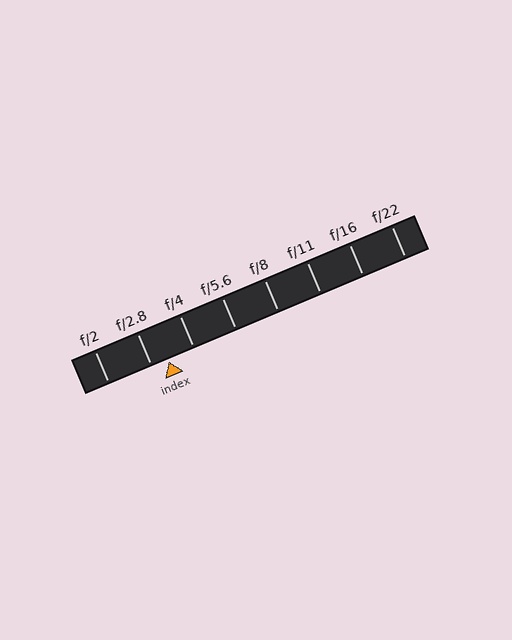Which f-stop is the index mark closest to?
The index mark is closest to f/2.8.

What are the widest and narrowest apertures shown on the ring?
The widest aperture shown is f/2 and the narrowest is f/22.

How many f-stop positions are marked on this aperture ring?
There are 8 f-stop positions marked.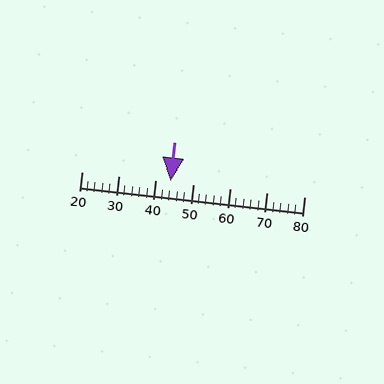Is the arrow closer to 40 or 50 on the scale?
The arrow is closer to 40.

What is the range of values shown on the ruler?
The ruler shows values from 20 to 80.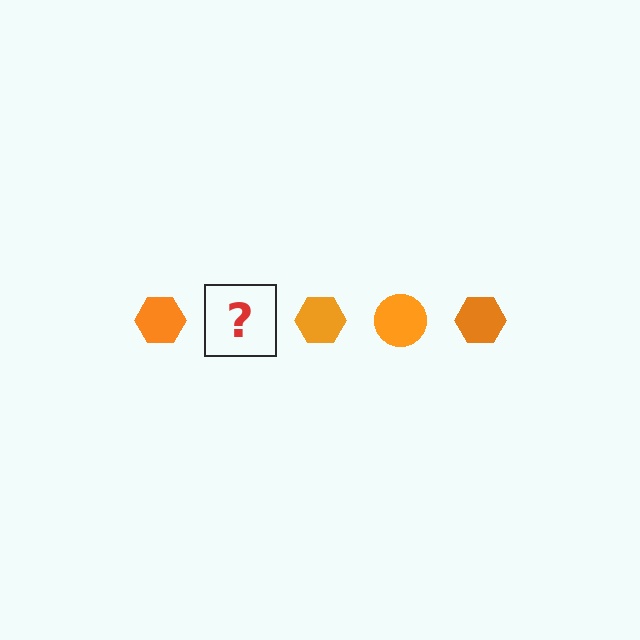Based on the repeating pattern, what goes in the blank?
The blank should be an orange circle.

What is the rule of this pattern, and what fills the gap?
The rule is that the pattern cycles through hexagon, circle shapes in orange. The gap should be filled with an orange circle.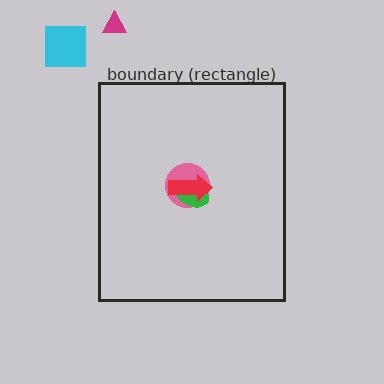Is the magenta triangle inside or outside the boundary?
Outside.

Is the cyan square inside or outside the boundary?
Outside.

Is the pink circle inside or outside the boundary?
Inside.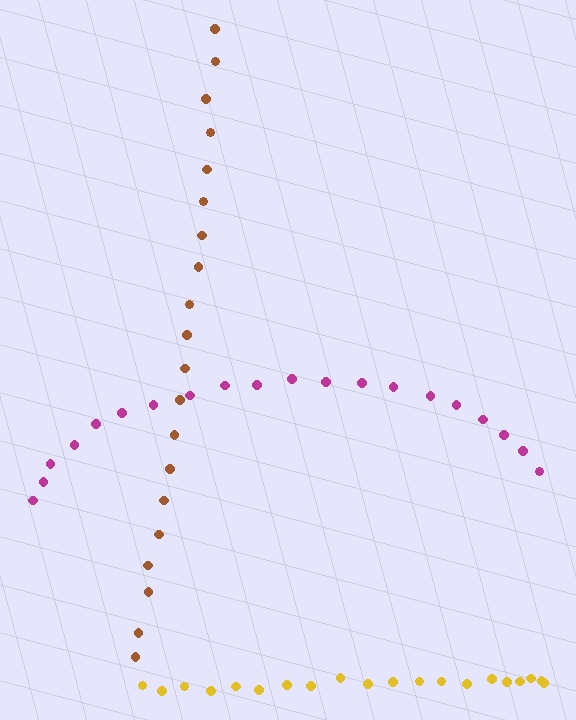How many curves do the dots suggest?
There are 3 distinct paths.